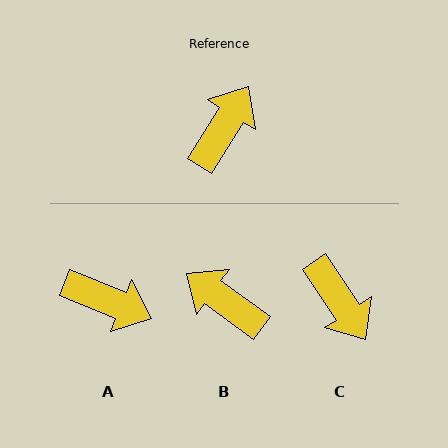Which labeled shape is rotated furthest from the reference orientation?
C, about 114 degrees away.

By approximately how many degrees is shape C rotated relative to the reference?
Approximately 114 degrees clockwise.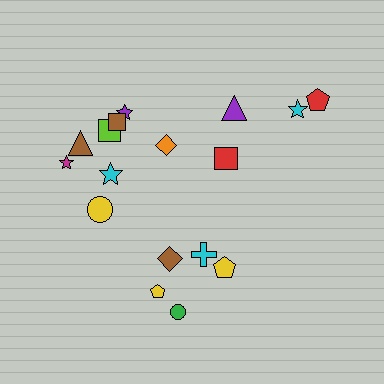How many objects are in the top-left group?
There are 8 objects.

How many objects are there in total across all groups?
There are 17 objects.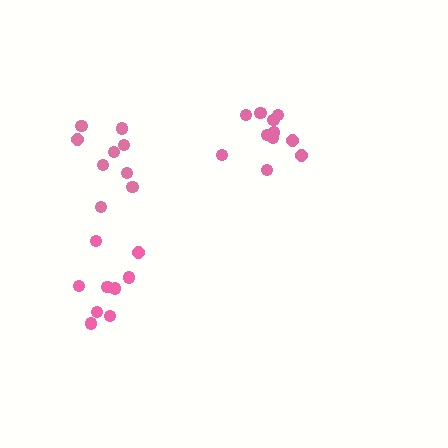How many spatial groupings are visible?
There are 3 spatial groupings.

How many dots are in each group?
Group 1: 11 dots, Group 2: 9 dots, Group 3: 9 dots (29 total).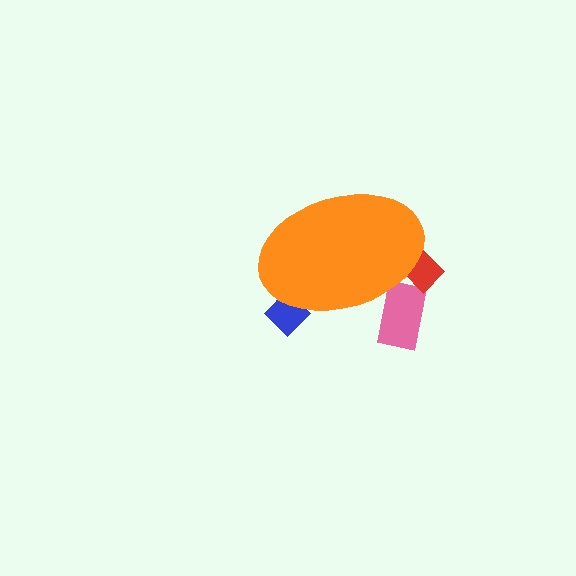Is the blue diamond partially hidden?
Yes, the blue diamond is partially hidden behind the orange ellipse.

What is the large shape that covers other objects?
An orange ellipse.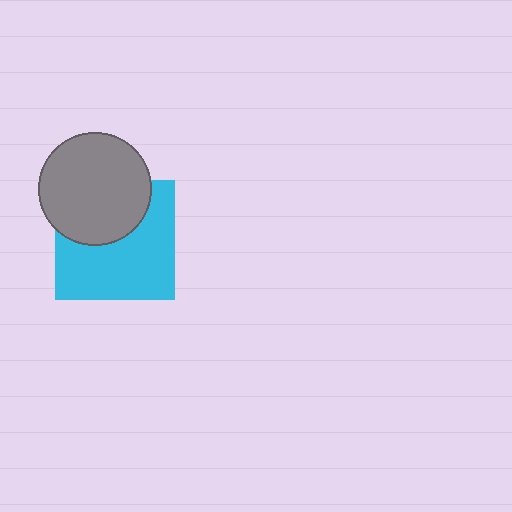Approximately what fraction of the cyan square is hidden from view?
Roughly 38% of the cyan square is hidden behind the gray circle.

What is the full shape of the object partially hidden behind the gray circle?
The partially hidden object is a cyan square.